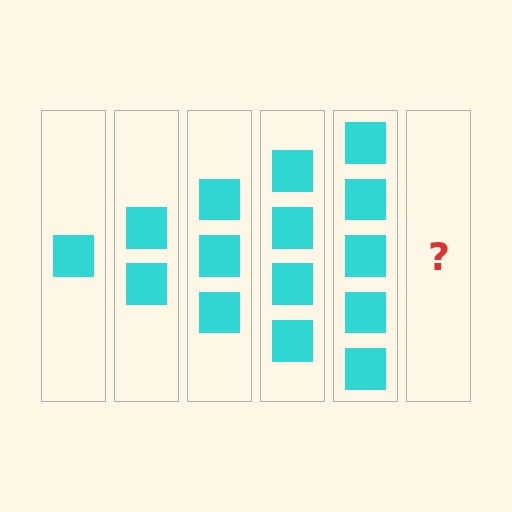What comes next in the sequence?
The next element should be 6 squares.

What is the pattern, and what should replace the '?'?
The pattern is that each step adds one more square. The '?' should be 6 squares.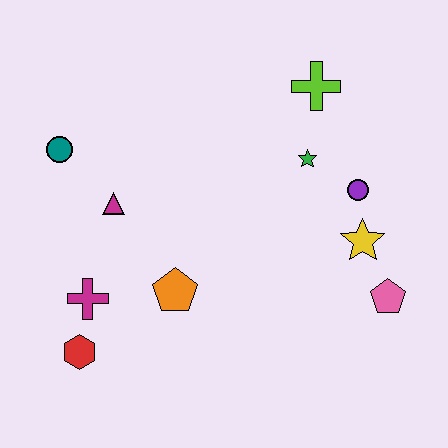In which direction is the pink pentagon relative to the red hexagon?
The pink pentagon is to the right of the red hexagon.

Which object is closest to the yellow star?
The purple circle is closest to the yellow star.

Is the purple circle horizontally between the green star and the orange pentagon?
No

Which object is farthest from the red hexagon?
The lime cross is farthest from the red hexagon.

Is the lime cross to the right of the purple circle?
No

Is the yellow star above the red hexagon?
Yes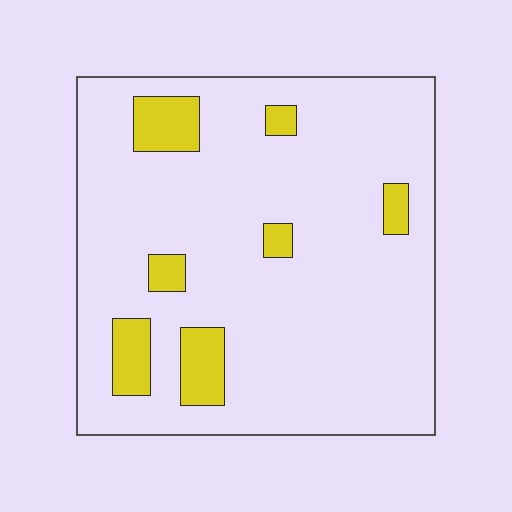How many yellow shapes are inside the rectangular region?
7.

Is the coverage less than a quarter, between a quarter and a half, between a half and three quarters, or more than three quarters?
Less than a quarter.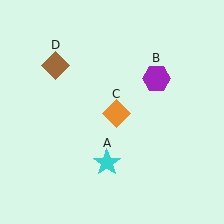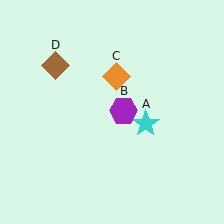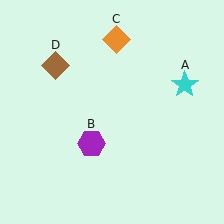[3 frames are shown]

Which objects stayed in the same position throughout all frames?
Brown diamond (object D) remained stationary.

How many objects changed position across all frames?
3 objects changed position: cyan star (object A), purple hexagon (object B), orange diamond (object C).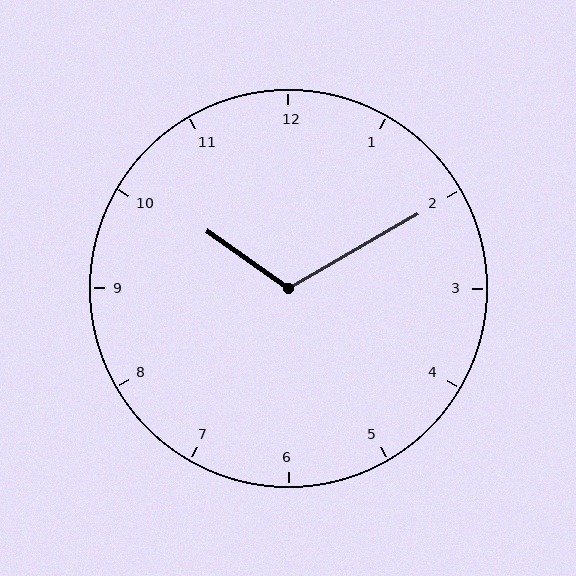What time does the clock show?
10:10.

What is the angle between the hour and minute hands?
Approximately 115 degrees.